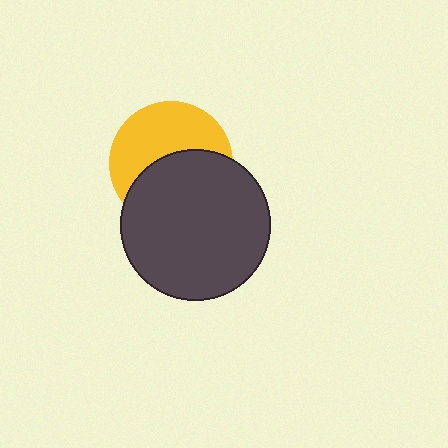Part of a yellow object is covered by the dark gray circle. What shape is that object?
It is a circle.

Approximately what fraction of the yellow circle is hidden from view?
Roughly 50% of the yellow circle is hidden behind the dark gray circle.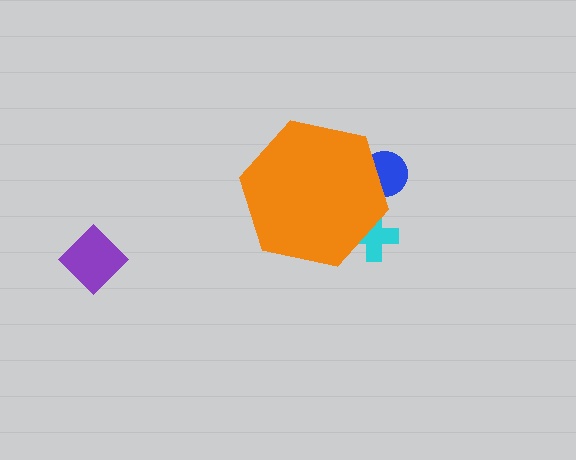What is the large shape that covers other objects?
An orange hexagon.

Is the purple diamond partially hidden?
No, the purple diamond is fully visible.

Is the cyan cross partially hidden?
Yes, the cyan cross is partially hidden behind the orange hexagon.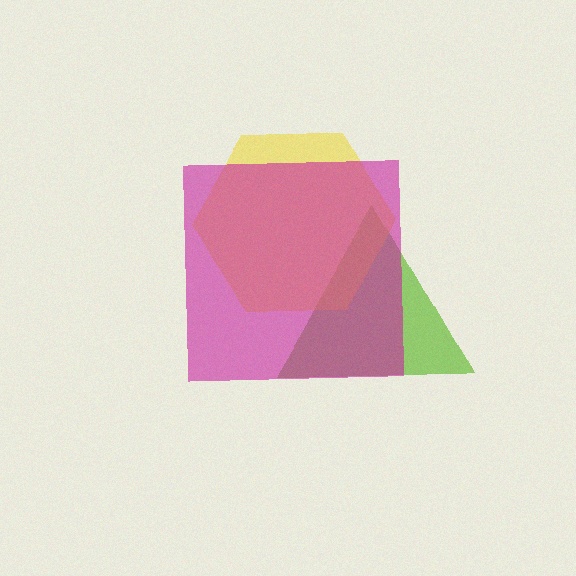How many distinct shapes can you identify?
There are 3 distinct shapes: a lime triangle, a yellow hexagon, a magenta square.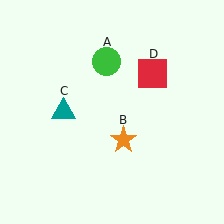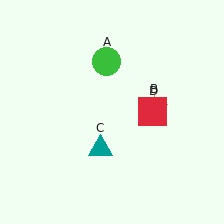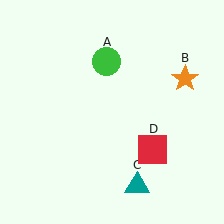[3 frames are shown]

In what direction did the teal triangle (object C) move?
The teal triangle (object C) moved down and to the right.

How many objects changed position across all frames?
3 objects changed position: orange star (object B), teal triangle (object C), red square (object D).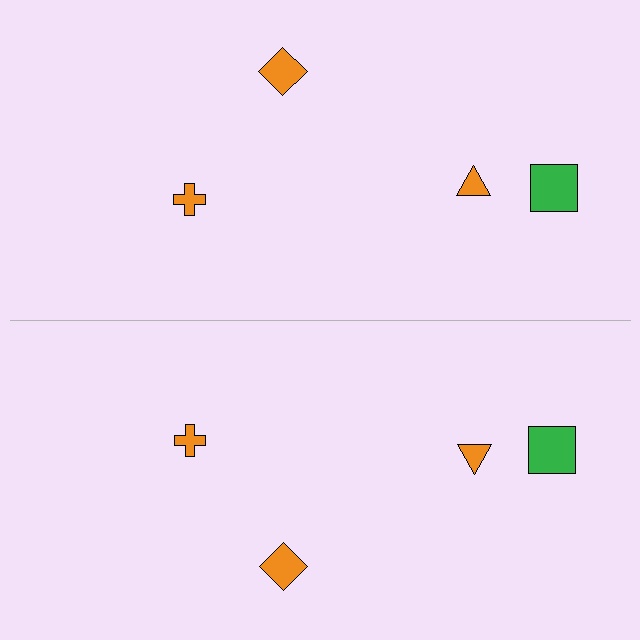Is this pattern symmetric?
Yes, this pattern has bilateral (reflection) symmetry.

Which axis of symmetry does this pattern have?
The pattern has a horizontal axis of symmetry running through the center of the image.